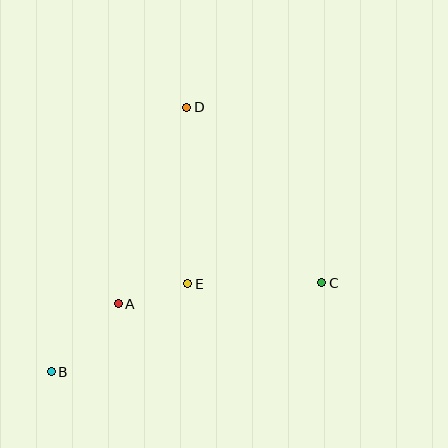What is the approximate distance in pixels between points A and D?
The distance between A and D is approximately 208 pixels.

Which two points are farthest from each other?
Points B and D are farthest from each other.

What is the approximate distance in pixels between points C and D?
The distance between C and D is approximately 222 pixels.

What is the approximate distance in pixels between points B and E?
The distance between B and E is approximately 162 pixels.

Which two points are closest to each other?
Points A and E are closest to each other.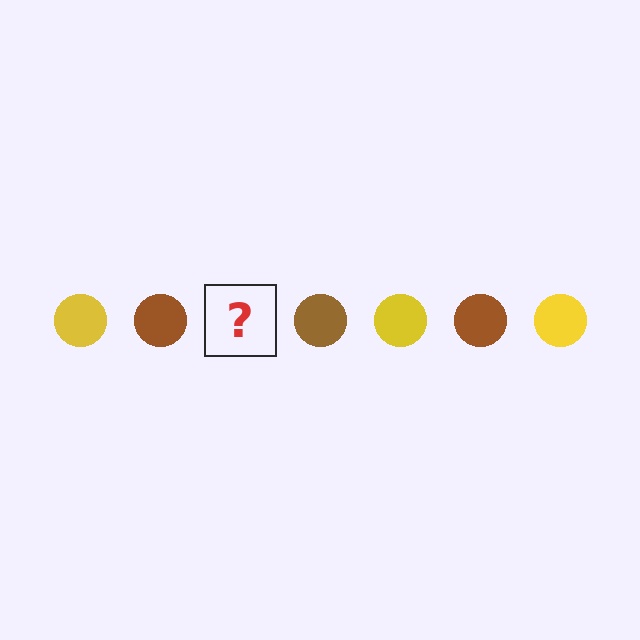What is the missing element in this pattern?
The missing element is a yellow circle.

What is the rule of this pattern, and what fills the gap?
The rule is that the pattern cycles through yellow, brown circles. The gap should be filled with a yellow circle.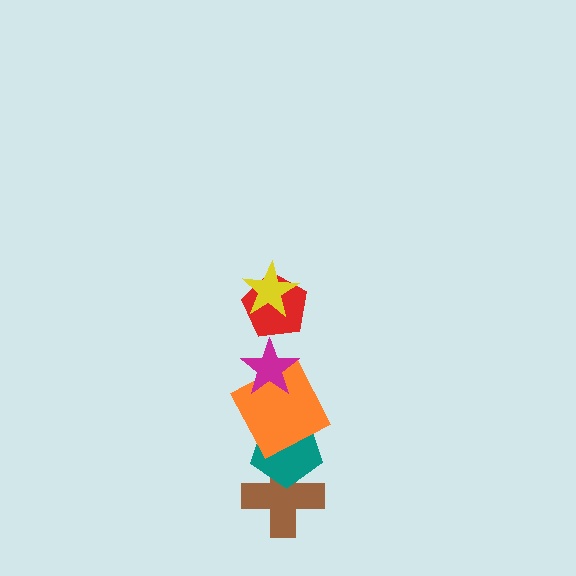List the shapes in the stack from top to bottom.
From top to bottom: the yellow star, the red pentagon, the magenta star, the orange square, the teal pentagon, the brown cross.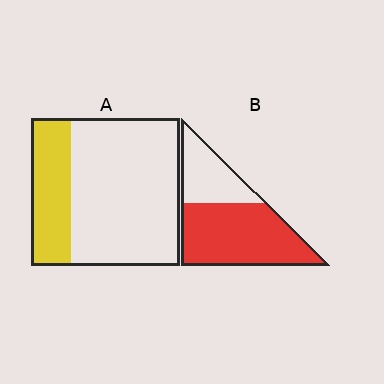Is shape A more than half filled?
No.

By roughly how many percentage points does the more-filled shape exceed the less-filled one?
By roughly 40 percentage points (B over A).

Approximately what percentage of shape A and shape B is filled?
A is approximately 25% and B is approximately 65%.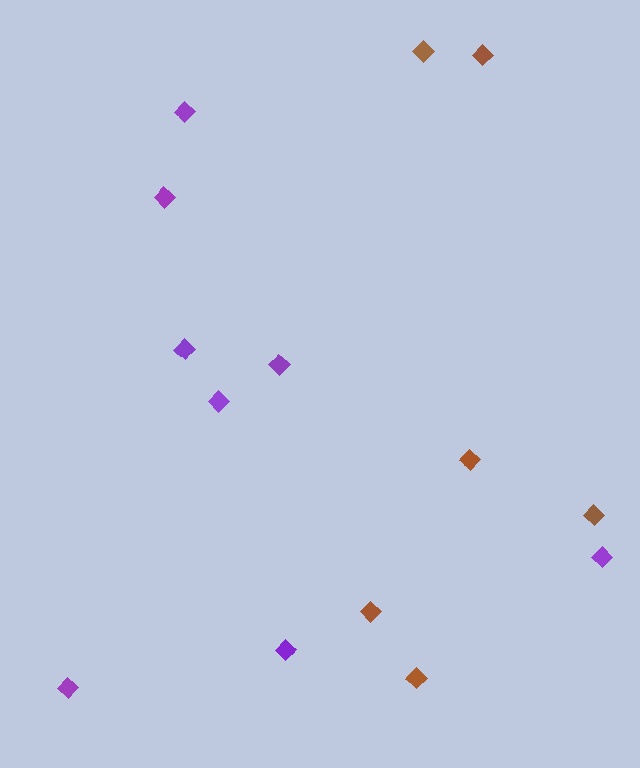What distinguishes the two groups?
There are 2 groups: one group of purple diamonds (8) and one group of brown diamonds (6).